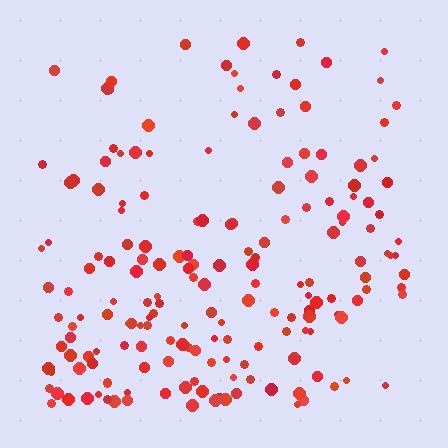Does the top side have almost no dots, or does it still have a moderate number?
Still a moderate number, just noticeably fewer than the bottom.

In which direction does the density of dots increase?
From top to bottom, with the bottom side densest.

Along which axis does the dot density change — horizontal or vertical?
Vertical.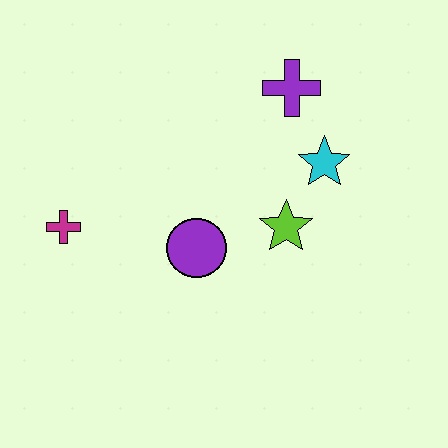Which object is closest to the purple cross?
The cyan star is closest to the purple cross.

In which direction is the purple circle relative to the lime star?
The purple circle is to the left of the lime star.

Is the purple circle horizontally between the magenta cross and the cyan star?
Yes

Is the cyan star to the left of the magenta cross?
No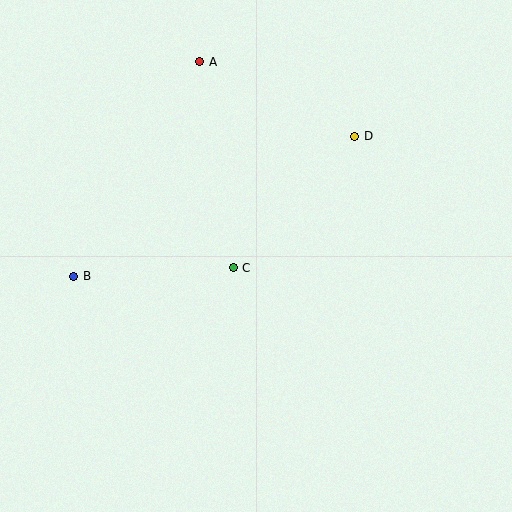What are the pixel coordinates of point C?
Point C is at (233, 268).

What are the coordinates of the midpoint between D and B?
The midpoint between D and B is at (214, 206).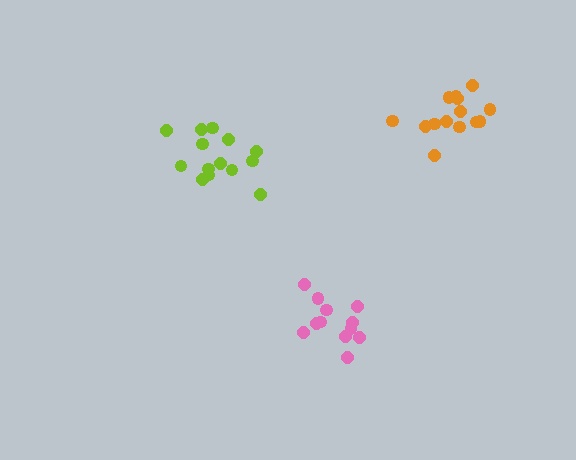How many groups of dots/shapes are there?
There are 3 groups.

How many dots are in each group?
Group 1: 14 dots, Group 2: 12 dots, Group 3: 14 dots (40 total).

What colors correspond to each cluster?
The clusters are colored: orange, pink, lime.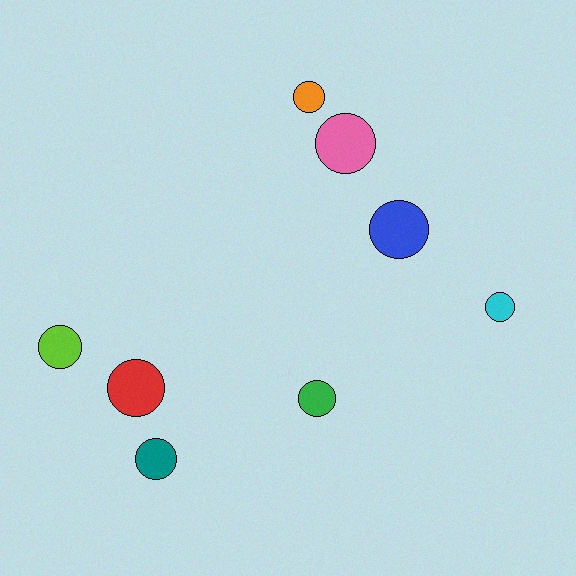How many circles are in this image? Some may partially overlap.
There are 8 circles.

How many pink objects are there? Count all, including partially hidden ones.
There is 1 pink object.